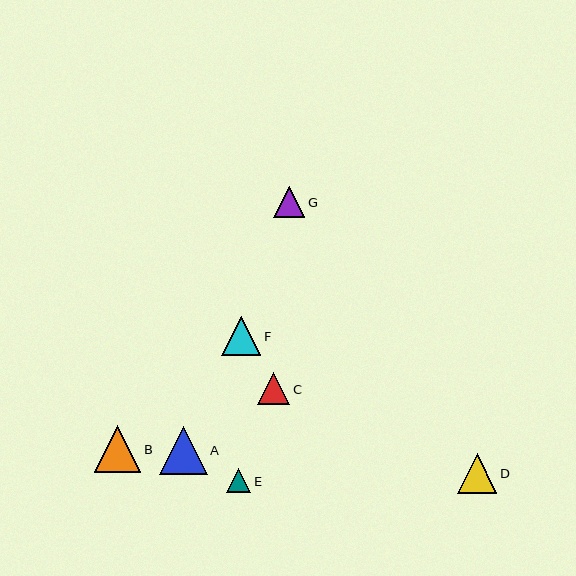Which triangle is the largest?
Triangle A is the largest with a size of approximately 48 pixels.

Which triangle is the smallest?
Triangle E is the smallest with a size of approximately 24 pixels.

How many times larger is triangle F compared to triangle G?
Triangle F is approximately 1.3 times the size of triangle G.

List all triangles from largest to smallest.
From largest to smallest: A, B, D, F, C, G, E.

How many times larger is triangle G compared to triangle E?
Triangle G is approximately 1.3 times the size of triangle E.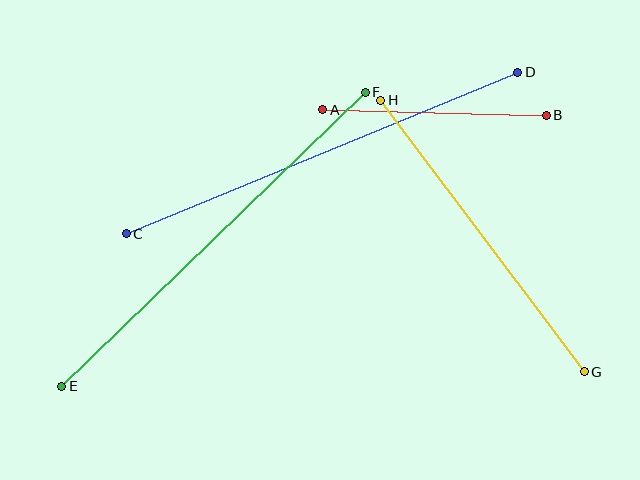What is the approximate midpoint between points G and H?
The midpoint is at approximately (483, 236) pixels.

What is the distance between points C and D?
The distance is approximately 424 pixels.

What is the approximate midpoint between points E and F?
The midpoint is at approximately (214, 239) pixels.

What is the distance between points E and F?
The distance is approximately 422 pixels.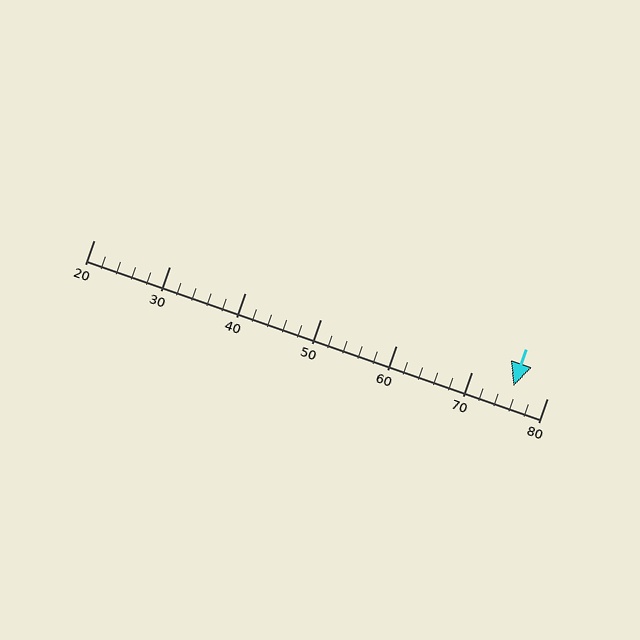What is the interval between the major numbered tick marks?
The major tick marks are spaced 10 units apart.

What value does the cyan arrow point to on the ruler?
The cyan arrow points to approximately 76.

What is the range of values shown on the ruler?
The ruler shows values from 20 to 80.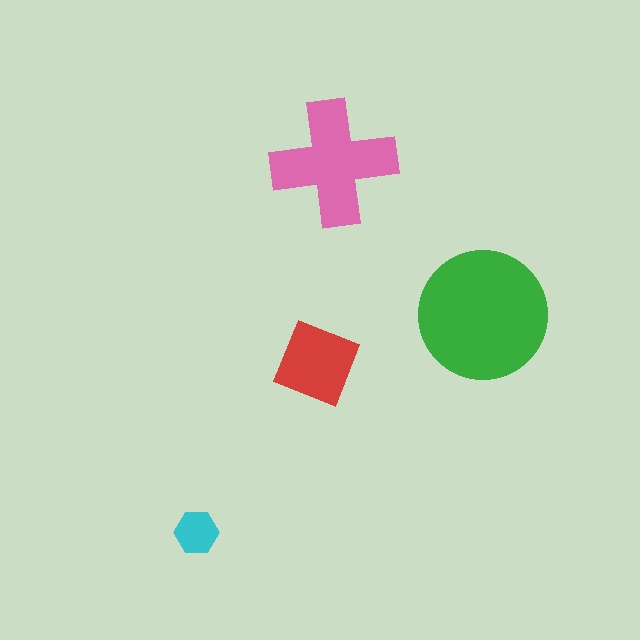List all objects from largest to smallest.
The green circle, the pink cross, the red square, the cyan hexagon.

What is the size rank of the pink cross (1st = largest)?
2nd.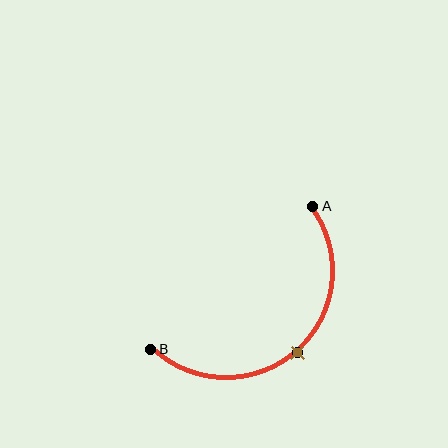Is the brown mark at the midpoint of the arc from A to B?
Yes. The brown mark lies on the arc at equal arc-length from both A and B — it is the arc midpoint.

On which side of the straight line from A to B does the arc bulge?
The arc bulges below and to the right of the straight line connecting A and B.